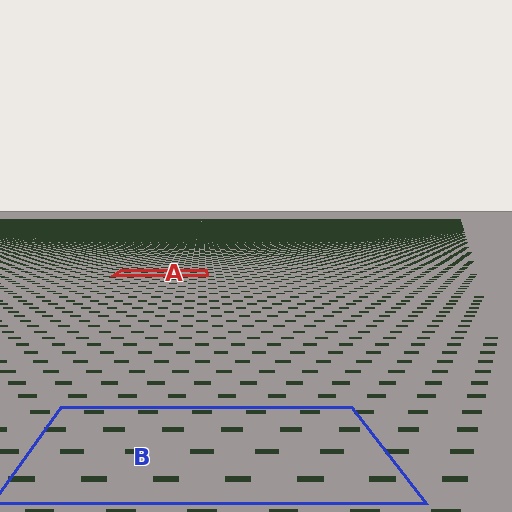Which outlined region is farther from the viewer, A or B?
Region A is farther from the viewer — the texture elements inside it appear smaller and more densely packed.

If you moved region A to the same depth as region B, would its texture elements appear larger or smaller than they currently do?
They would appear larger. At a closer depth, the same texture elements are projected at a bigger on-screen size.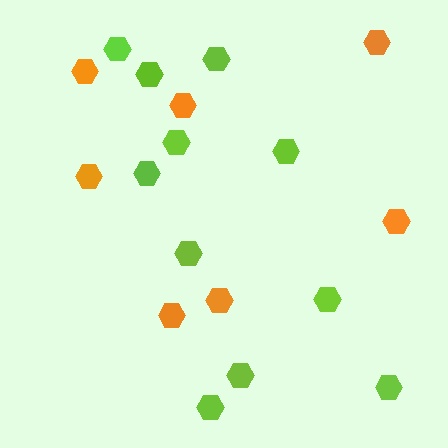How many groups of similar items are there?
There are 2 groups: one group of lime hexagons (11) and one group of orange hexagons (7).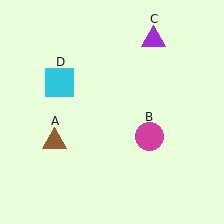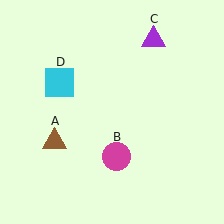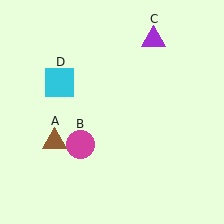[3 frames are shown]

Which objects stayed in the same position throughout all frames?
Brown triangle (object A) and purple triangle (object C) and cyan square (object D) remained stationary.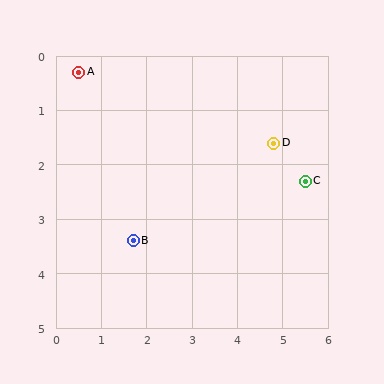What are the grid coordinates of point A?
Point A is at approximately (0.5, 0.3).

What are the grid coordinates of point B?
Point B is at approximately (1.7, 3.4).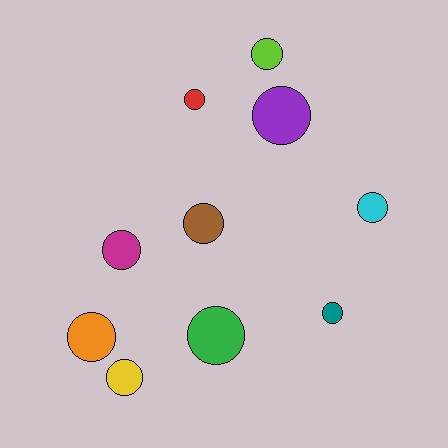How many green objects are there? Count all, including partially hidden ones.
There is 1 green object.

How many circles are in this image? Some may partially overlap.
There are 10 circles.